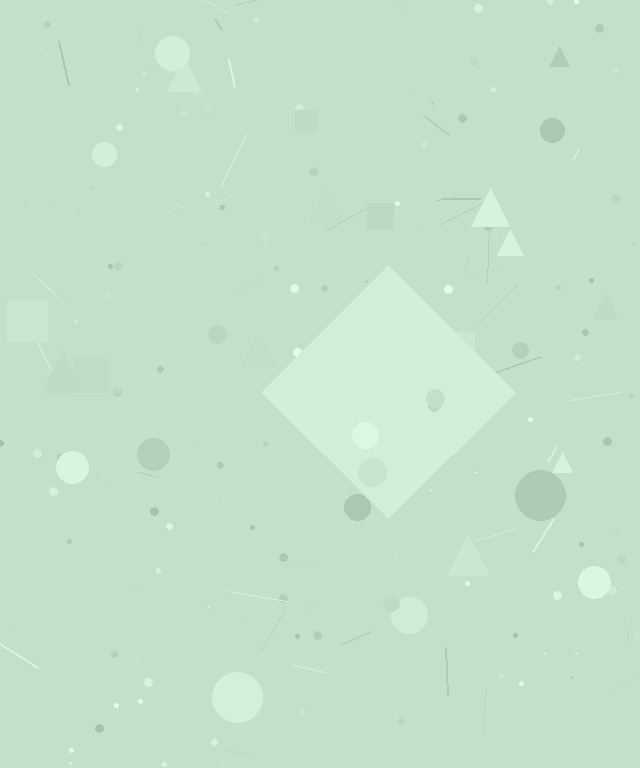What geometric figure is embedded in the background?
A diamond is embedded in the background.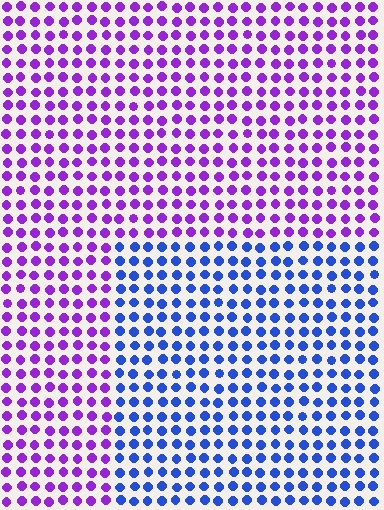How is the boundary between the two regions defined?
The boundary is defined purely by a slight shift in hue (about 54 degrees). Spacing, size, and orientation are identical on both sides.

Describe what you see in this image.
The image is filled with small purple elements in a uniform arrangement. A rectangle-shaped region is visible where the elements are tinted to a slightly different hue, forming a subtle color boundary.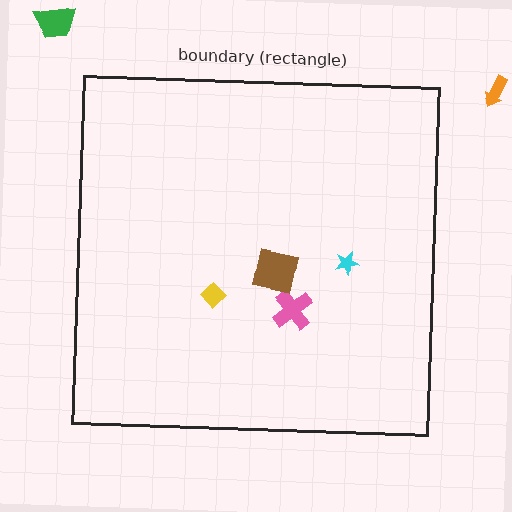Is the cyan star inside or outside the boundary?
Inside.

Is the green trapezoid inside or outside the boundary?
Outside.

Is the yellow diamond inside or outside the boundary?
Inside.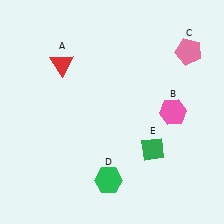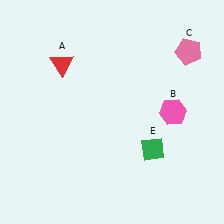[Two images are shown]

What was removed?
The green hexagon (D) was removed in Image 2.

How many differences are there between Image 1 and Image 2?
There is 1 difference between the two images.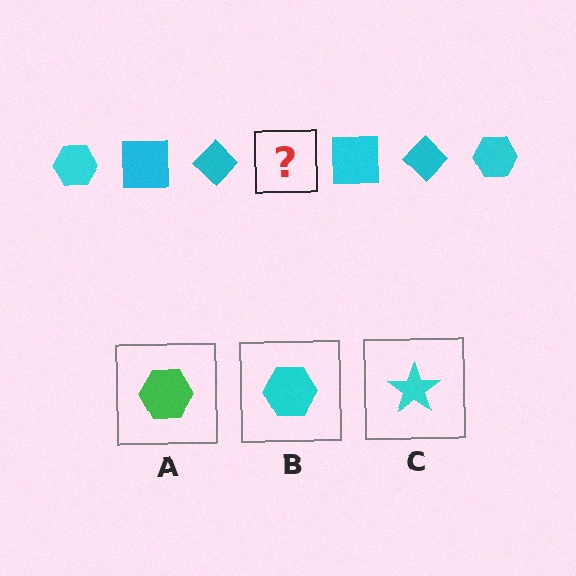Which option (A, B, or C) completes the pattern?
B.